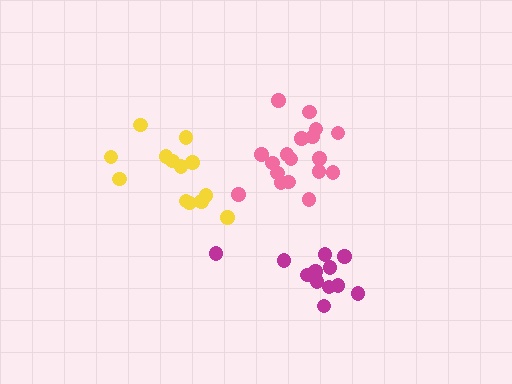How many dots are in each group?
Group 1: 13 dots, Group 2: 13 dots, Group 3: 18 dots (44 total).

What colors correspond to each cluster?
The clusters are colored: yellow, magenta, pink.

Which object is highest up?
The pink cluster is topmost.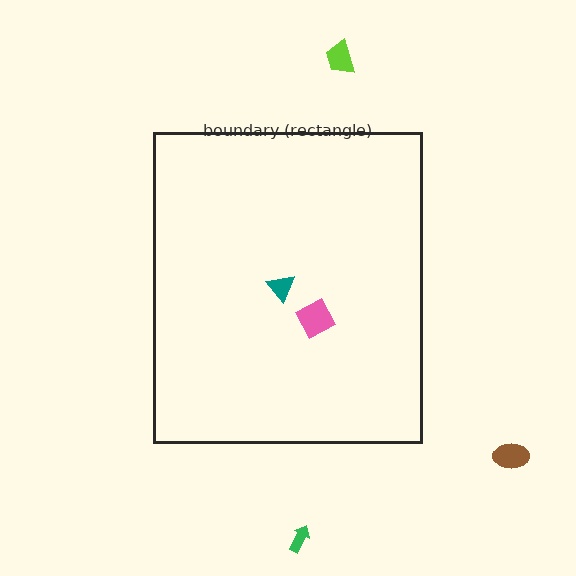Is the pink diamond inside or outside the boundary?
Inside.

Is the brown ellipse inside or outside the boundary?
Outside.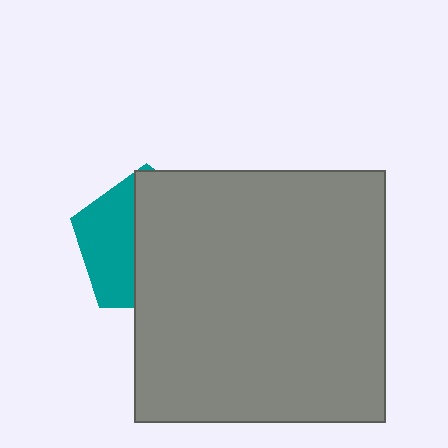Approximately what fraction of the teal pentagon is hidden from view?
Roughly 61% of the teal pentagon is hidden behind the gray square.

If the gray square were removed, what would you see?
You would see the complete teal pentagon.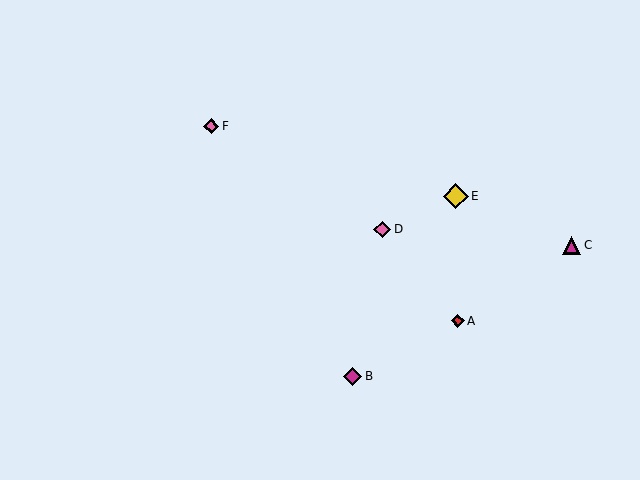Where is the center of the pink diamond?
The center of the pink diamond is at (382, 229).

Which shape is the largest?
The yellow diamond (labeled E) is the largest.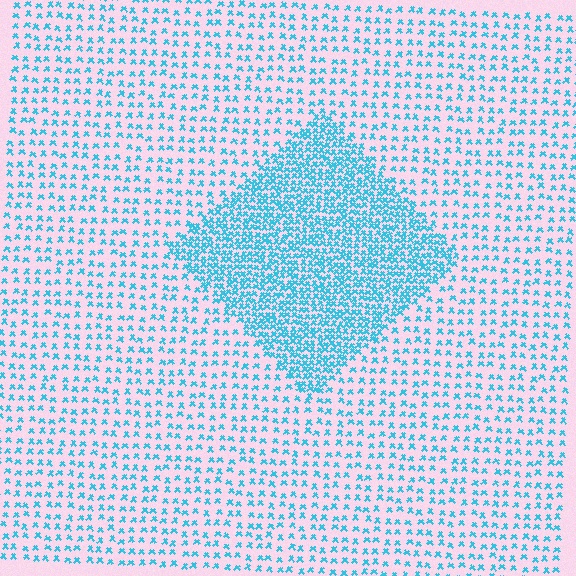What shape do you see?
I see a diamond.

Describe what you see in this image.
The image contains small cyan elements arranged at two different densities. A diamond-shaped region is visible where the elements are more densely packed than the surrounding area.